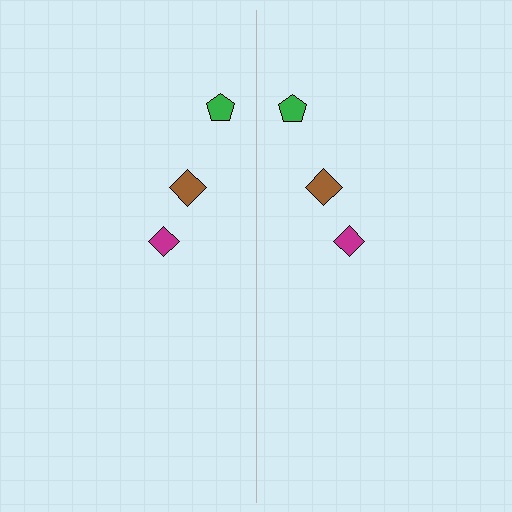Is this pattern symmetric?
Yes, this pattern has bilateral (reflection) symmetry.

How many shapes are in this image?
There are 6 shapes in this image.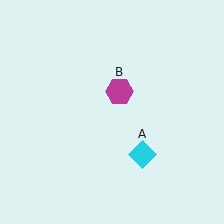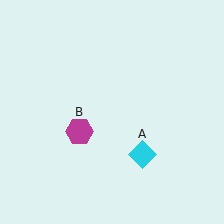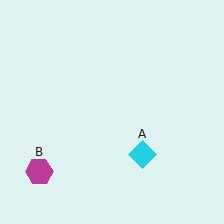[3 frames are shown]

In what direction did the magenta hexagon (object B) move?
The magenta hexagon (object B) moved down and to the left.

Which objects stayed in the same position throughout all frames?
Cyan diamond (object A) remained stationary.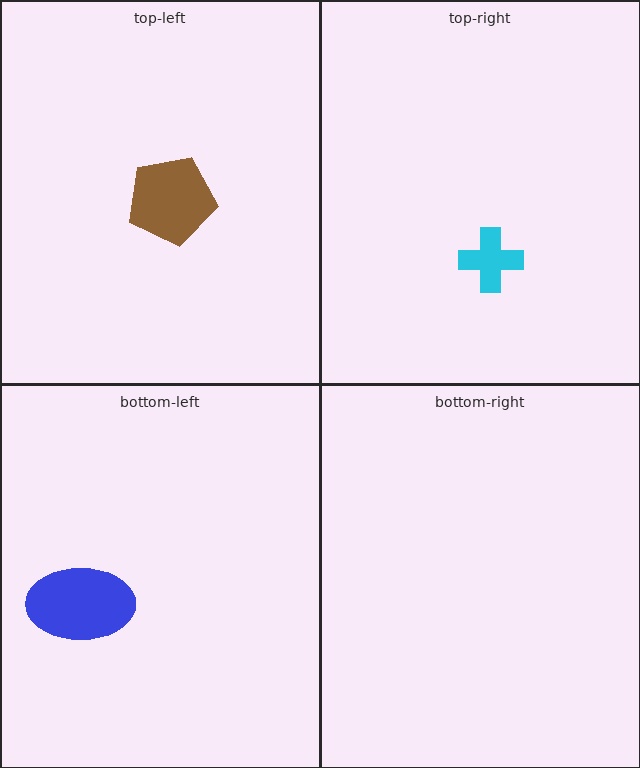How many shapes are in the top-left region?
1.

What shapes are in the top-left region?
The brown pentagon.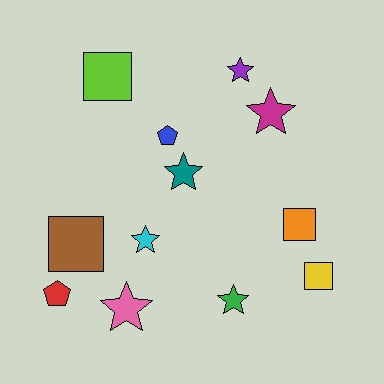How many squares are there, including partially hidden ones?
There are 4 squares.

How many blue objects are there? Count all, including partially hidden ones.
There is 1 blue object.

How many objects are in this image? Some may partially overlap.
There are 12 objects.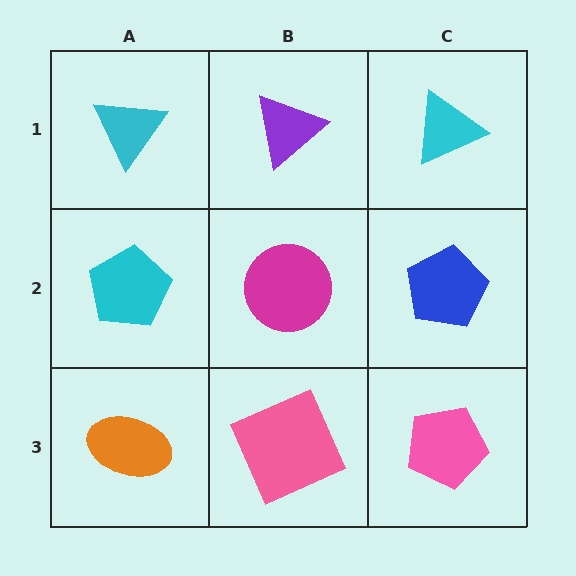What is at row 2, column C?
A blue pentagon.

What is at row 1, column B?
A purple triangle.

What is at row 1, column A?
A cyan triangle.